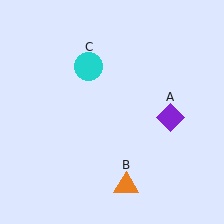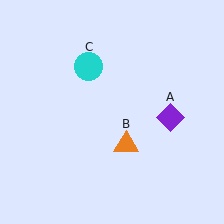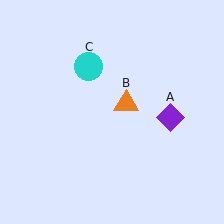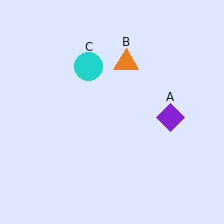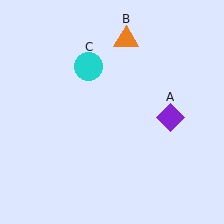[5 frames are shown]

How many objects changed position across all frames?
1 object changed position: orange triangle (object B).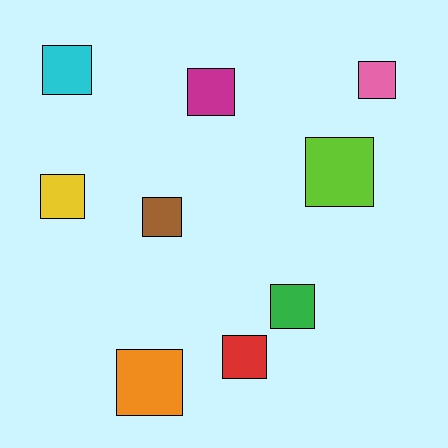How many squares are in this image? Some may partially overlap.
There are 9 squares.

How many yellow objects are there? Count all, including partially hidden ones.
There is 1 yellow object.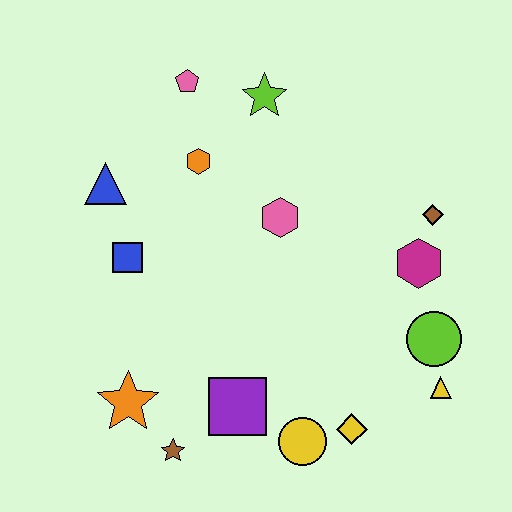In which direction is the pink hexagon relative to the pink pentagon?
The pink hexagon is below the pink pentagon.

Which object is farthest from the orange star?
The brown diamond is farthest from the orange star.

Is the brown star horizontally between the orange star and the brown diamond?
Yes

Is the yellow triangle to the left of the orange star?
No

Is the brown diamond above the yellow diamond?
Yes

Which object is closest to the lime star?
The pink pentagon is closest to the lime star.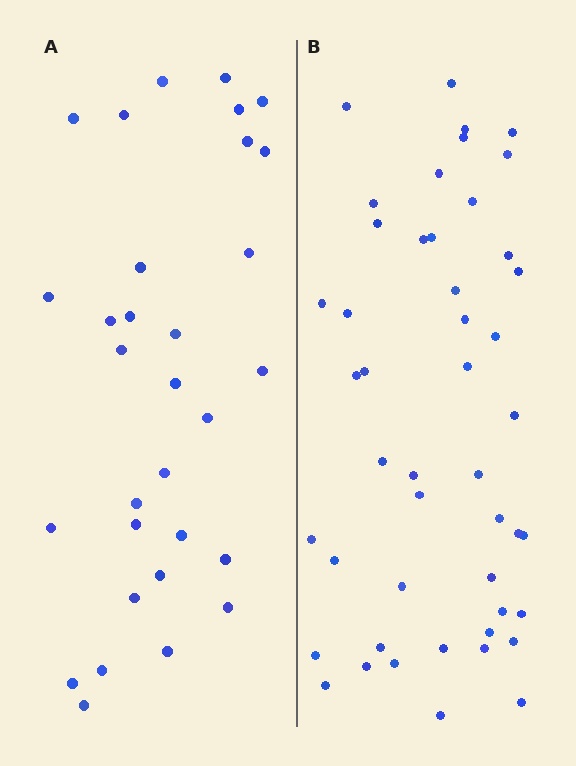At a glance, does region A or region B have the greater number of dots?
Region B (the right region) has more dots.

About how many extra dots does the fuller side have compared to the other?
Region B has approximately 15 more dots than region A.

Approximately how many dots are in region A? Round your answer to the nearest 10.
About 30 dots. (The exact count is 31, which rounds to 30.)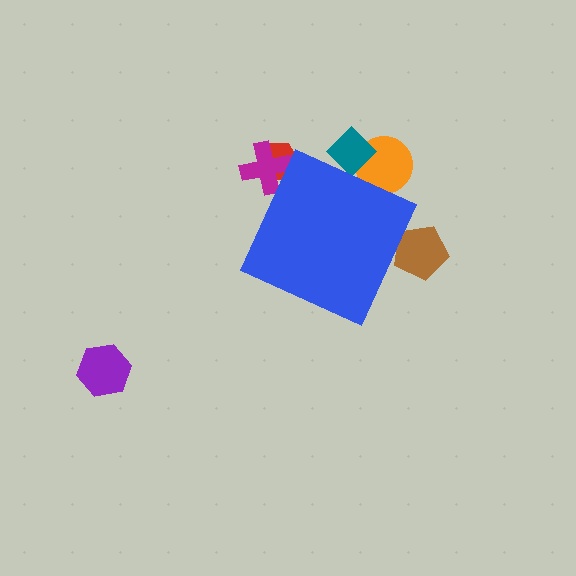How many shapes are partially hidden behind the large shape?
5 shapes are partially hidden.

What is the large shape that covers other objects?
A blue diamond.